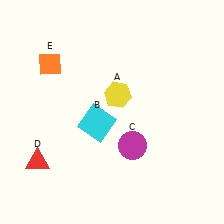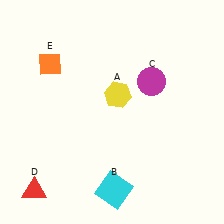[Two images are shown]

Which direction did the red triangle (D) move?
The red triangle (D) moved down.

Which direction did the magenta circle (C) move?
The magenta circle (C) moved up.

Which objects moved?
The objects that moved are: the cyan square (B), the magenta circle (C), the red triangle (D).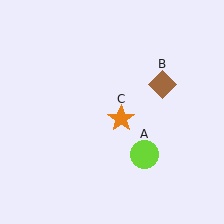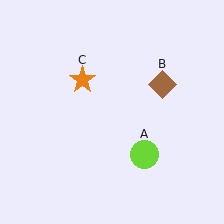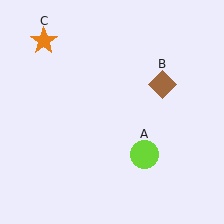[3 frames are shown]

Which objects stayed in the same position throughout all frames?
Lime circle (object A) and brown diamond (object B) remained stationary.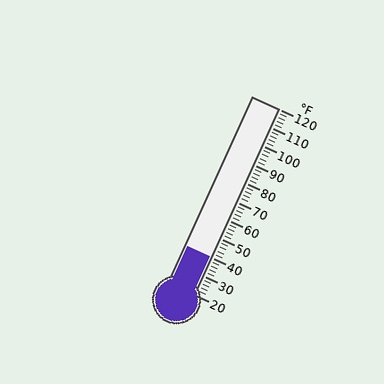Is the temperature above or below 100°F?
The temperature is below 100°F.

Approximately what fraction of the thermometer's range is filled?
The thermometer is filled to approximately 20% of its range.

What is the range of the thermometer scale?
The thermometer scale ranges from 20°F to 120°F.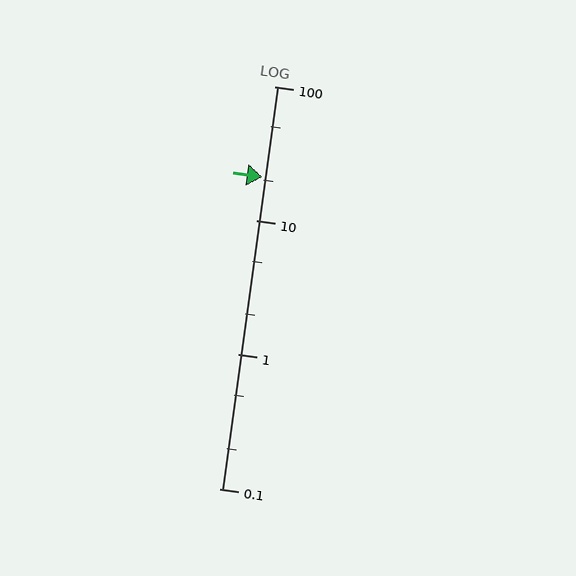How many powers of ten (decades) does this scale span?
The scale spans 3 decades, from 0.1 to 100.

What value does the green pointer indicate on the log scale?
The pointer indicates approximately 21.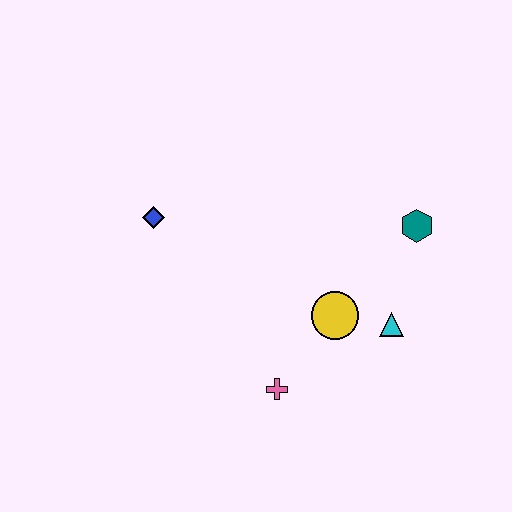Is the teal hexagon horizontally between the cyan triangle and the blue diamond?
No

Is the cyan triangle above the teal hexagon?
No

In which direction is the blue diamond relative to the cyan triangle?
The blue diamond is to the left of the cyan triangle.